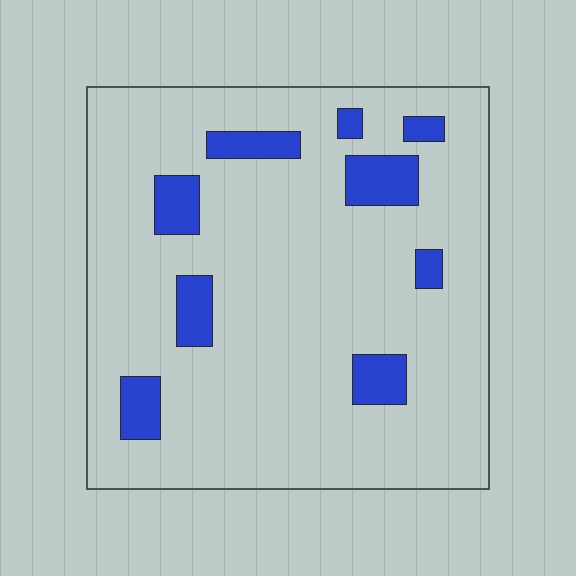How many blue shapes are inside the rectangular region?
9.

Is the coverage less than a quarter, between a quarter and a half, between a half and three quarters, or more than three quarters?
Less than a quarter.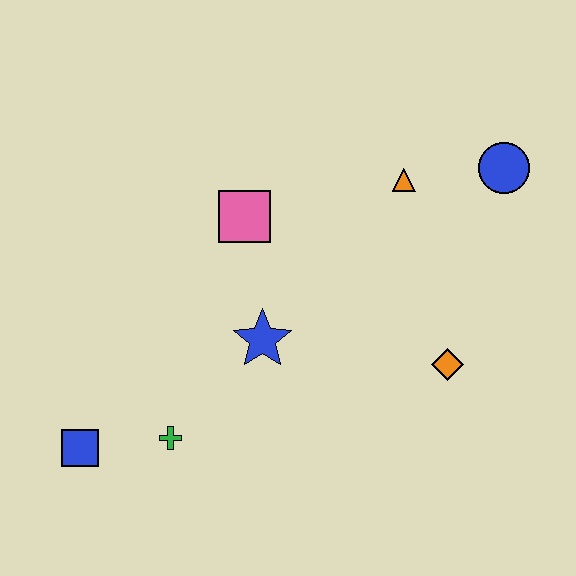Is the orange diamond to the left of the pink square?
No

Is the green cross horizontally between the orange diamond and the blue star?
No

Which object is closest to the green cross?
The blue square is closest to the green cross.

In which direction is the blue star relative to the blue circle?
The blue star is to the left of the blue circle.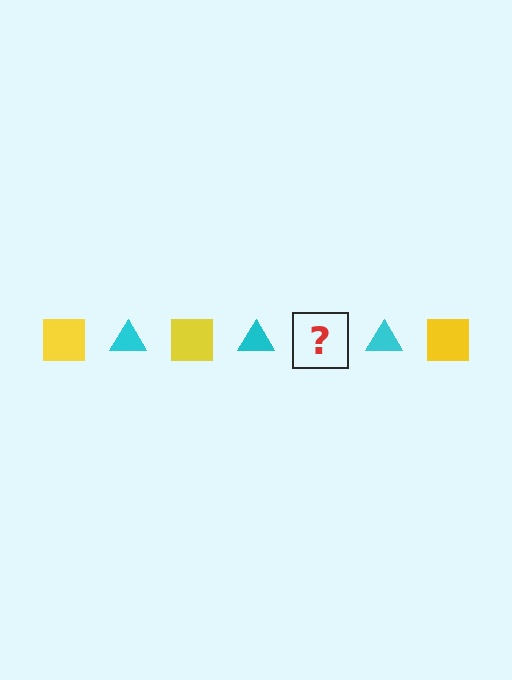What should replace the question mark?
The question mark should be replaced with a yellow square.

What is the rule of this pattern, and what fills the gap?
The rule is that the pattern alternates between yellow square and cyan triangle. The gap should be filled with a yellow square.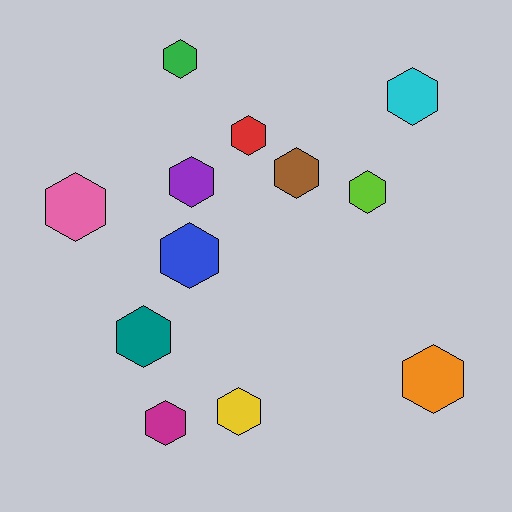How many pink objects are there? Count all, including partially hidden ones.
There is 1 pink object.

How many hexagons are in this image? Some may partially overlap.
There are 12 hexagons.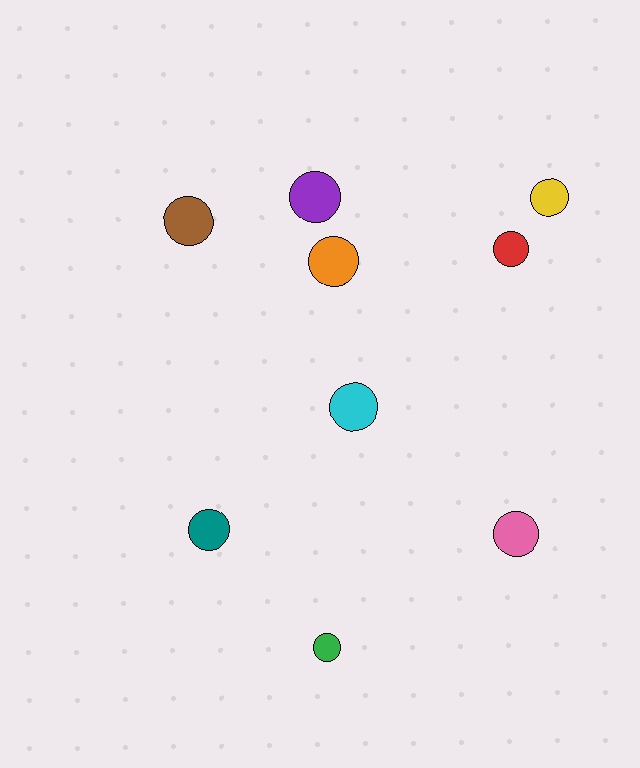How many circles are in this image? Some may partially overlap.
There are 9 circles.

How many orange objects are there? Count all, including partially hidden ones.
There is 1 orange object.